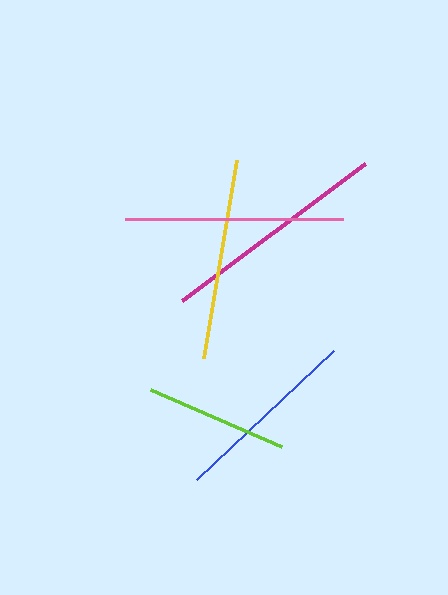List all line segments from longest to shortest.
From longest to shortest: magenta, pink, yellow, blue, lime.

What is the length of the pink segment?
The pink segment is approximately 218 pixels long.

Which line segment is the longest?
The magenta line is the longest at approximately 229 pixels.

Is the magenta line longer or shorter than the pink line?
The magenta line is longer than the pink line.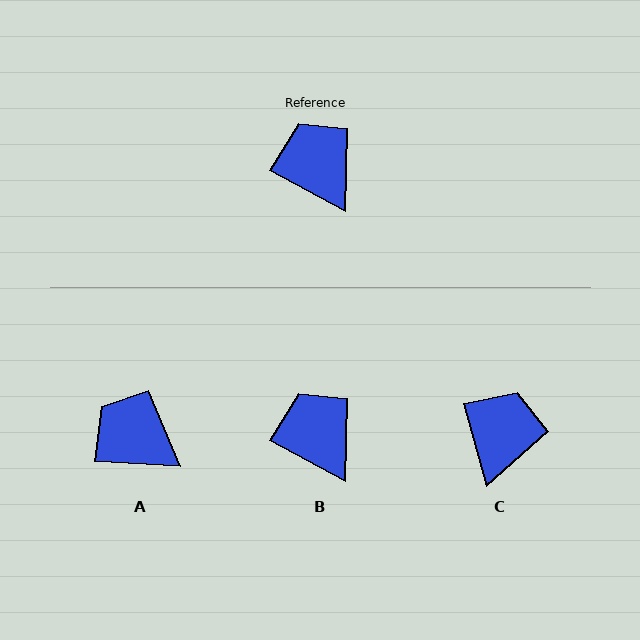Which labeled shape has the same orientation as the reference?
B.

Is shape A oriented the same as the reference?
No, it is off by about 25 degrees.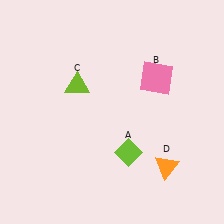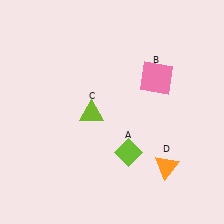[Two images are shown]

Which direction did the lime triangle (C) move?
The lime triangle (C) moved down.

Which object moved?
The lime triangle (C) moved down.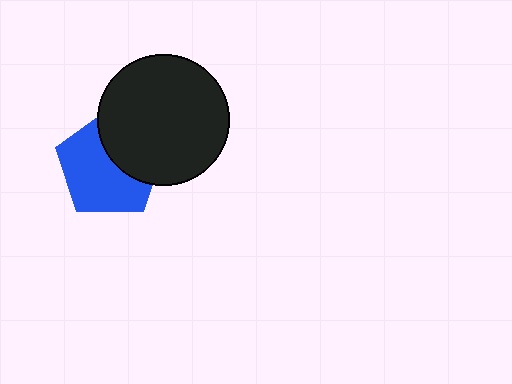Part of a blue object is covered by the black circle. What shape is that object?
It is a pentagon.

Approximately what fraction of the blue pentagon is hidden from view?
Roughly 38% of the blue pentagon is hidden behind the black circle.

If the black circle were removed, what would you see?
You would see the complete blue pentagon.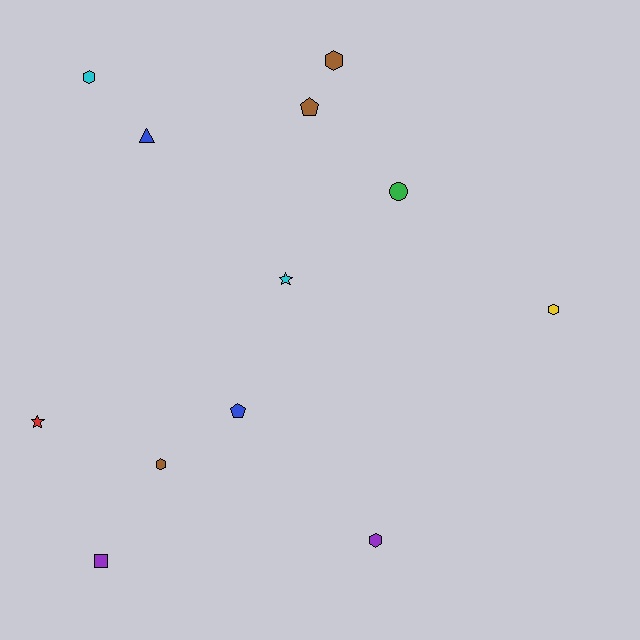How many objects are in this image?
There are 12 objects.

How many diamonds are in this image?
There are no diamonds.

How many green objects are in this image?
There is 1 green object.